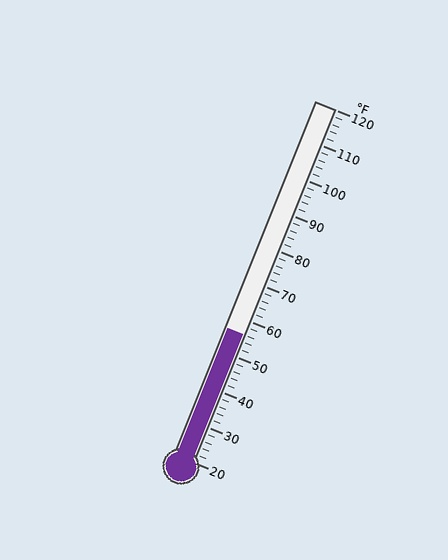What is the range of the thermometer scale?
The thermometer scale ranges from 20°F to 120°F.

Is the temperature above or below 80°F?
The temperature is below 80°F.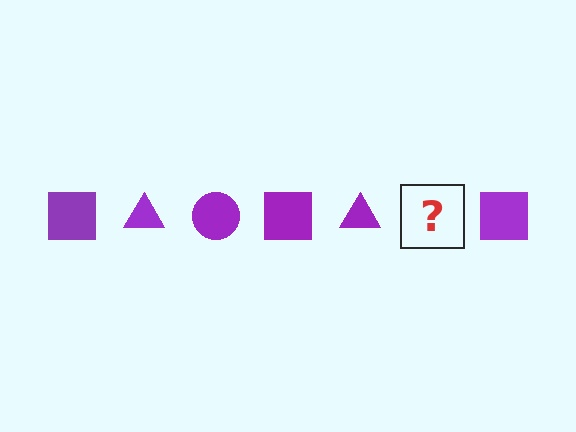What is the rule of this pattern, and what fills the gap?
The rule is that the pattern cycles through square, triangle, circle shapes in purple. The gap should be filled with a purple circle.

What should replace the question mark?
The question mark should be replaced with a purple circle.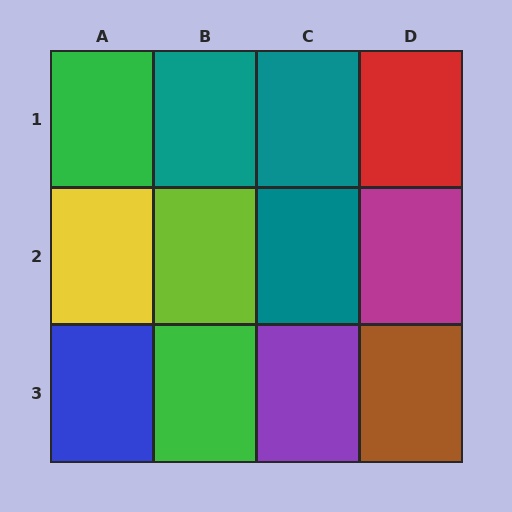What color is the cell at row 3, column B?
Green.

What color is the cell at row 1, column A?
Green.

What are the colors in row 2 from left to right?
Yellow, lime, teal, magenta.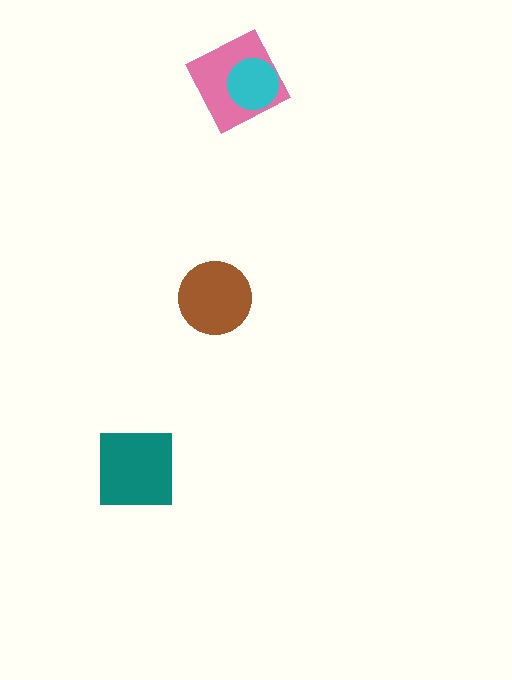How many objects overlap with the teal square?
0 objects overlap with the teal square.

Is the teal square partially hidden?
No, no other shape covers it.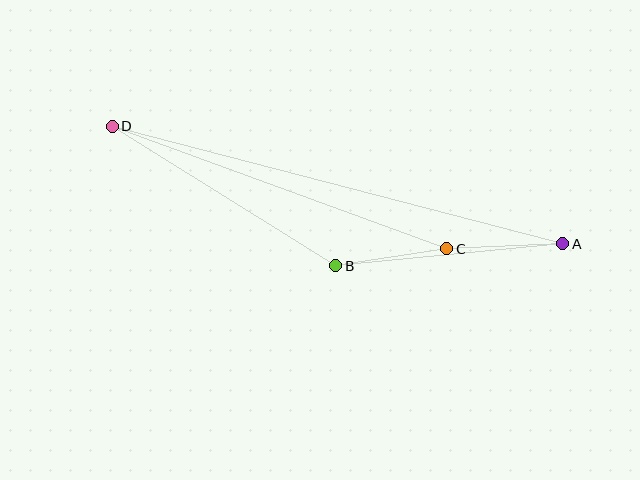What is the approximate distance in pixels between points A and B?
The distance between A and B is approximately 228 pixels.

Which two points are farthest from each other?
Points A and D are farthest from each other.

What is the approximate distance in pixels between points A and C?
The distance between A and C is approximately 116 pixels.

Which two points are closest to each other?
Points B and C are closest to each other.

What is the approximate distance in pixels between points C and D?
The distance between C and D is approximately 356 pixels.